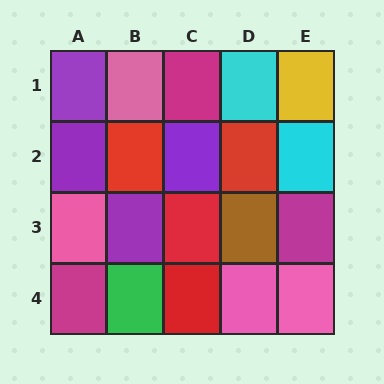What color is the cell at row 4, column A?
Magenta.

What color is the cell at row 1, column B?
Pink.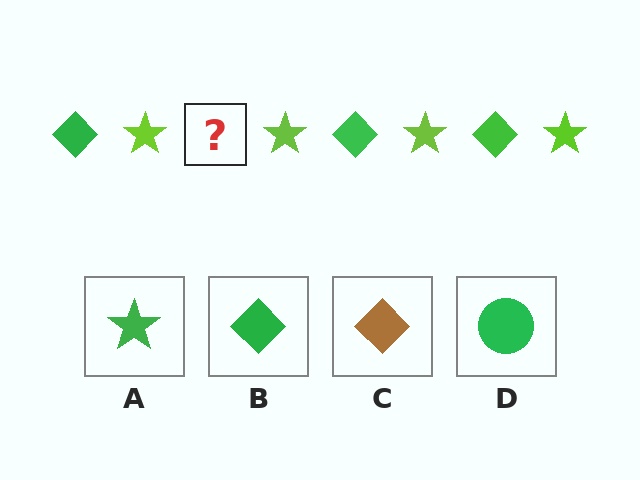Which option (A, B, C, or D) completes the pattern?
B.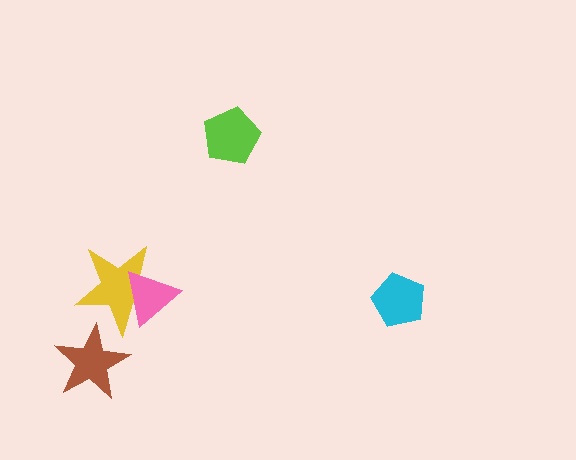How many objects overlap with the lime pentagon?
0 objects overlap with the lime pentagon.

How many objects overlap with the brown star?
1 object overlaps with the brown star.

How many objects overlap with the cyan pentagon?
0 objects overlap with the cyan pentagon.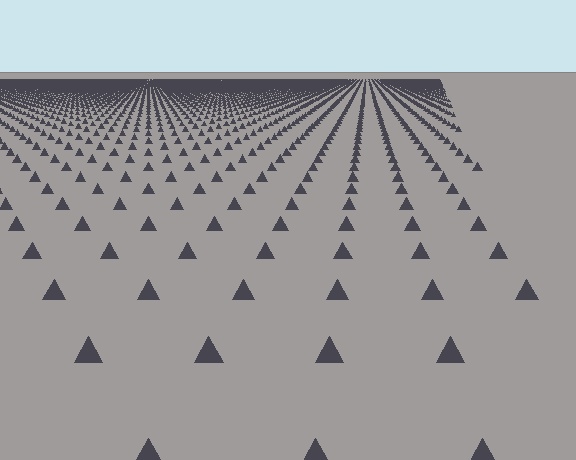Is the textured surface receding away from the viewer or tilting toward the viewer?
The surface is receding away from the viewer. Texture elements get smaller and denser toward the top.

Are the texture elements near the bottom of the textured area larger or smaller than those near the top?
Larger. Near the bottom, elements are closer to the viewer and appear at a bigger on-screen size.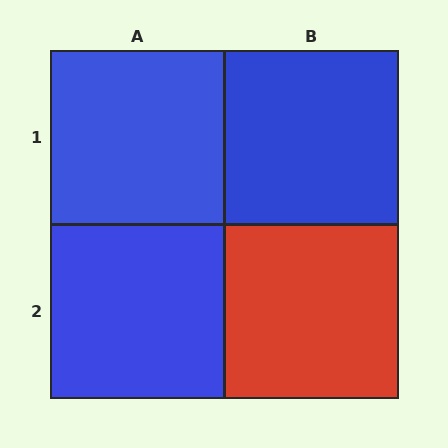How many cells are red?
1 cell is red.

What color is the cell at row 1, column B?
Blue.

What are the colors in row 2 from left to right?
Blue, red.